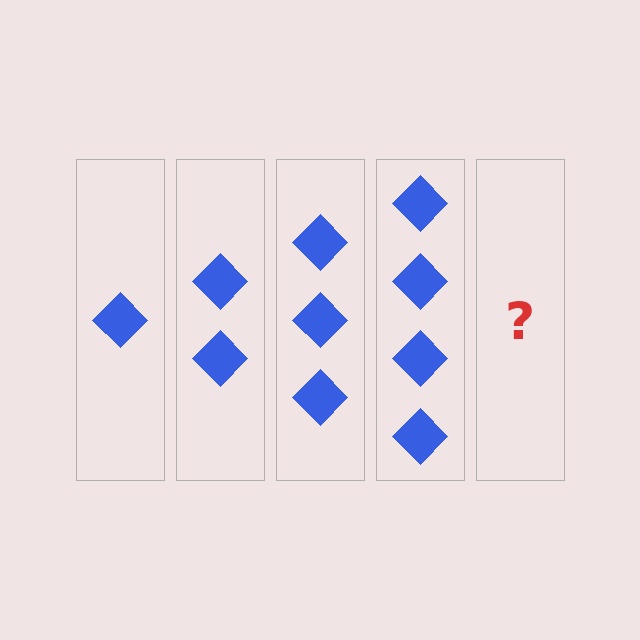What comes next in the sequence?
The next element should be 5 diamonds.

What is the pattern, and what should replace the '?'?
The pattern is that each step adds one more diamond. The '?' should be 5 diamonds.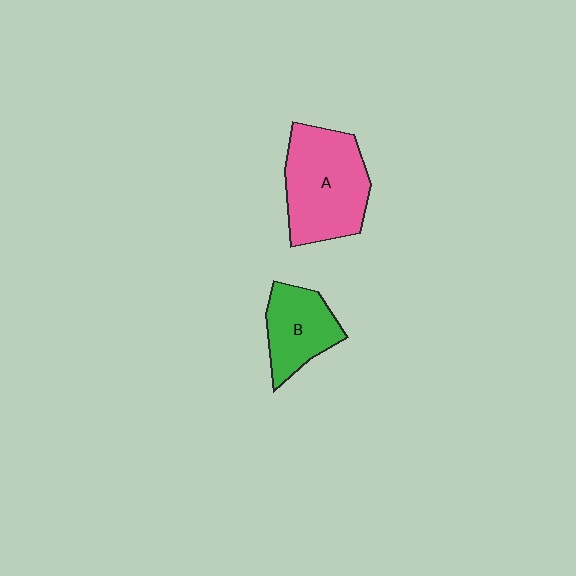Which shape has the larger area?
Shape A (pink).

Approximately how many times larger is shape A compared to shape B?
Approximately 1.6 times.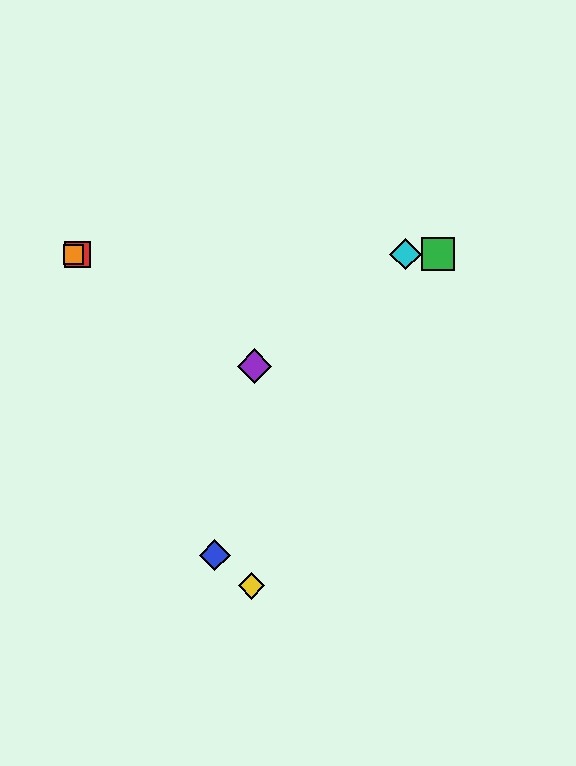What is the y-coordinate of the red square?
The red square is at y≈254.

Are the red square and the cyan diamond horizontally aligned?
Yes, both are at y≈254.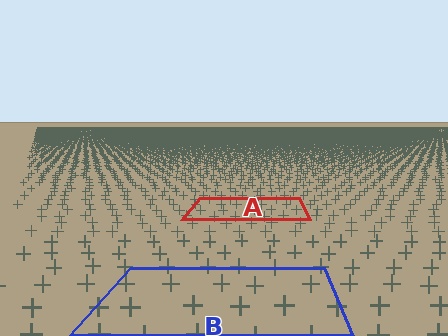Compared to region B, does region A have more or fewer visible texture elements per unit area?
Region A has more texture elements per unit area — they are packed more densely because it is farther away.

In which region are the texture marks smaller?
The texture marks are smaller in region A, because it is farther away.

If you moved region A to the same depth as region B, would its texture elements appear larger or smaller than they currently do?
They would appear larger. At a closer depth, the same texture elements are projected at a bigger on-screen size.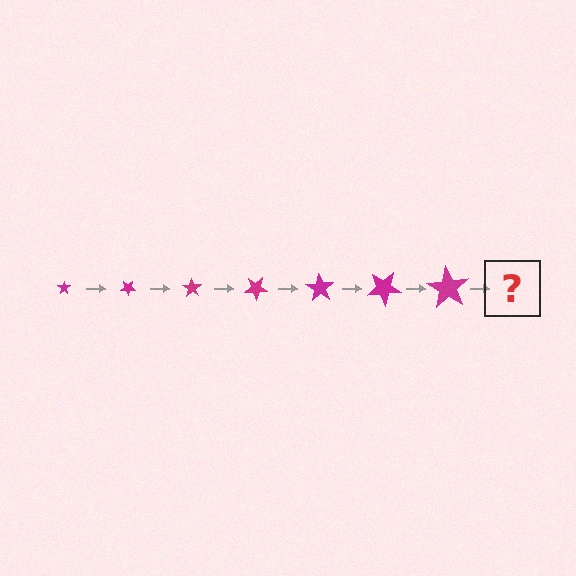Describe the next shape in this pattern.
It should be a star, larger than the previous one and rotated 245 degrees from the start.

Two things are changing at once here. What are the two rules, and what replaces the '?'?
The two rules are that the star grows larger each step and it rotates 35 degrees each step. The '?' should be a star, larger than the previous one and rotated 245 degrees from the start.